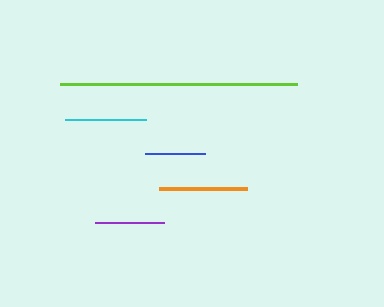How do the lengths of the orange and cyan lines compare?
The orange and cyan lines are approximately the same length.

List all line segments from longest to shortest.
From longest to shortest: lime, orange, cyan, purple, blue.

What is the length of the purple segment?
The purple segment is approximately 69 pixels long.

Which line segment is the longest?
The lime line is the longest at approximately 237 pixels.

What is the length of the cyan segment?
The cyan segment is approximately 80 pixels long.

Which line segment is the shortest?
The blue line is the shortest at approximately 60 pixels.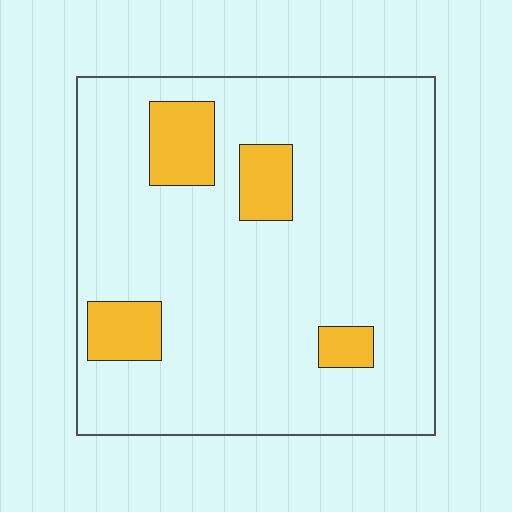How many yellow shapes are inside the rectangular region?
4.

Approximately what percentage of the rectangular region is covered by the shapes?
Approximately 15%.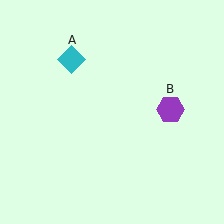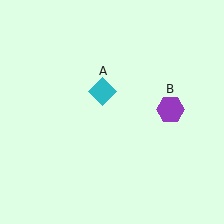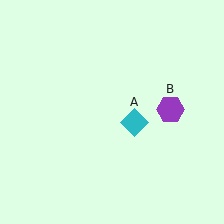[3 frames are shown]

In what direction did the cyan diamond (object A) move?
The cyan diamond (object A) moved down and to the right.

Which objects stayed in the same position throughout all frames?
Purple hexagon (object B) remained stationary.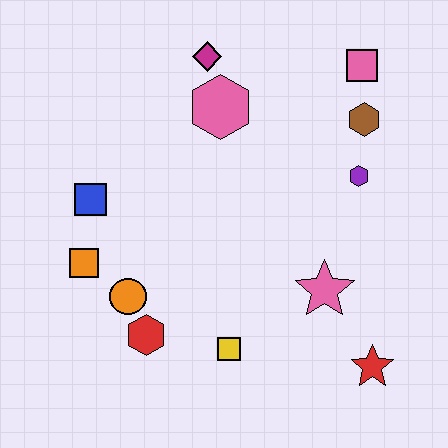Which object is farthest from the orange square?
The pink square is farthest from the orange square.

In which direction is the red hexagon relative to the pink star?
The red hexagon is to the left of the pink star.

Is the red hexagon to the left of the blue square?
No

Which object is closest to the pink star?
The red star is closest to the pink star.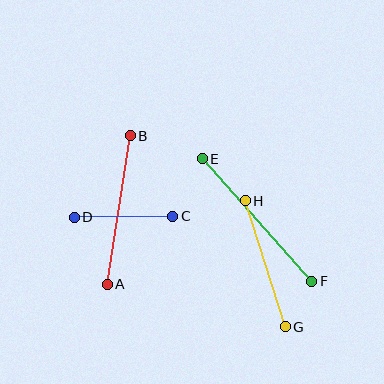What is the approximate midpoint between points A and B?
The midpoint is at approximately (119, 210) pixels.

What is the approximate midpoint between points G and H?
The midpoint is at approximately (265, 264) pixels.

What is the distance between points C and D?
The distance is approximately 99 pixels.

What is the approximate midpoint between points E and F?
The midpoint is at approximately (257, 220) pixels.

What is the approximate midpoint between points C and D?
The midpoint is at approximately (123, 217) pixels.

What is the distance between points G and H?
The distance is approximately 132 pixels.